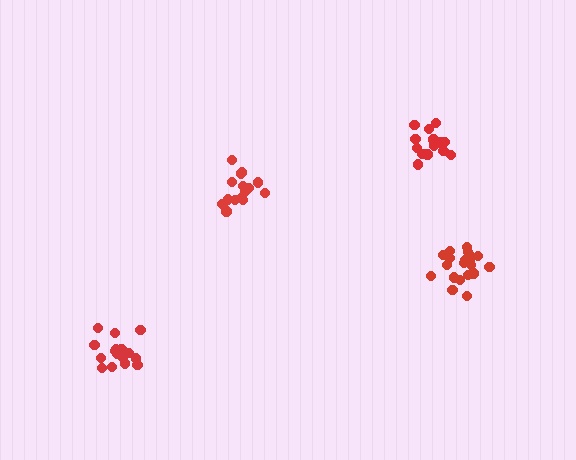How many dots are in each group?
Group 1: 16 dots, Group 2: 15 dots, Group 3: 21 dots, Group 4: 17 dots (69 total).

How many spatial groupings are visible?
There are 4 spatial groupings.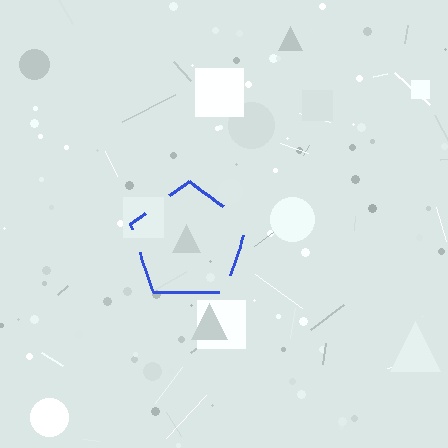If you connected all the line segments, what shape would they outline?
They would outline a pentagon.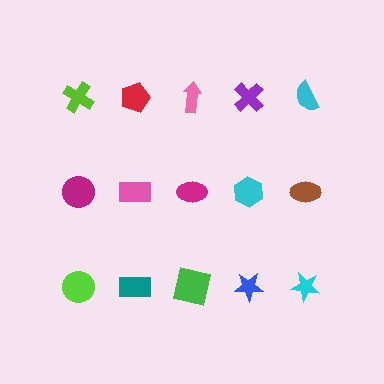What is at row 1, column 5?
A cyan semicircle.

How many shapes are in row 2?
5 shapes.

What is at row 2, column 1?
A magenta circle.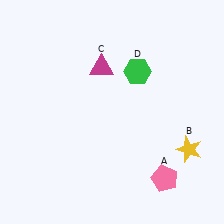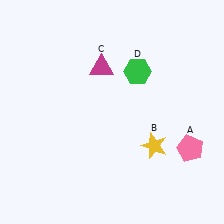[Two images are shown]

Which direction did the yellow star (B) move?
The yellow star (B) moved left.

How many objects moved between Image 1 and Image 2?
2 objects moved between the two images.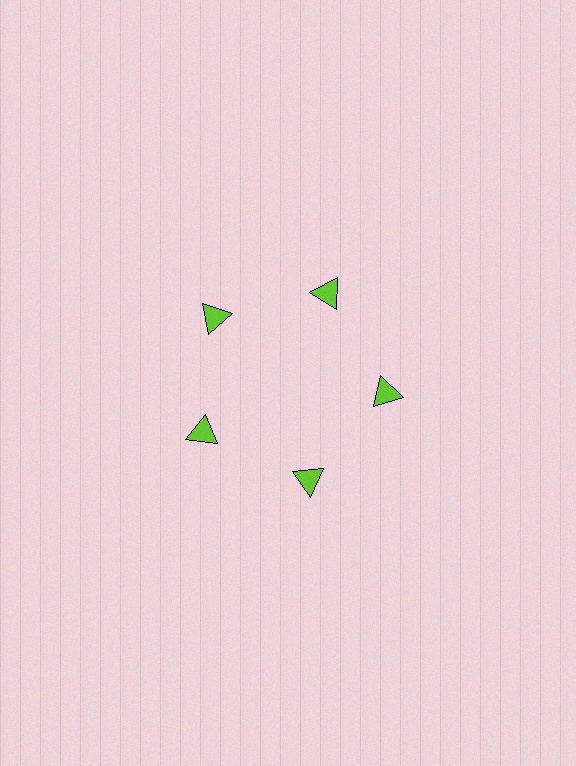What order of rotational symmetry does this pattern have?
This pattern has 5-fold rotational symmetry.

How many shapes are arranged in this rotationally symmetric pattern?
There are 5 shapes, arranged in 5 groups of 1.